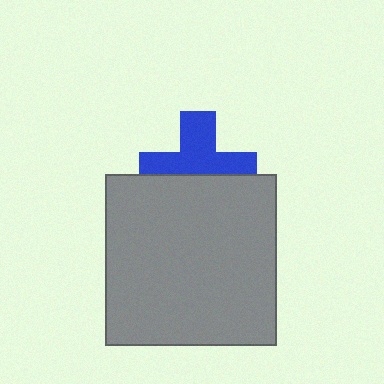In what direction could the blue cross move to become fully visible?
The blue cross could move up. That would shift it out from behind the gray square entirely.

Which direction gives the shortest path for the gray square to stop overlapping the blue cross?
Moving down gives the shortest separation.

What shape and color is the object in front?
The object in front is a gray square.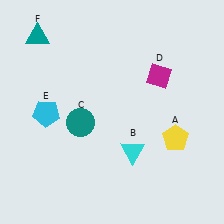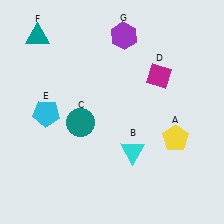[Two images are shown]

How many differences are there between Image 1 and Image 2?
There is 1 difference between the two images.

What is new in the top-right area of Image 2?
A purple hexagon (G) was added in the top-right area of Image 2.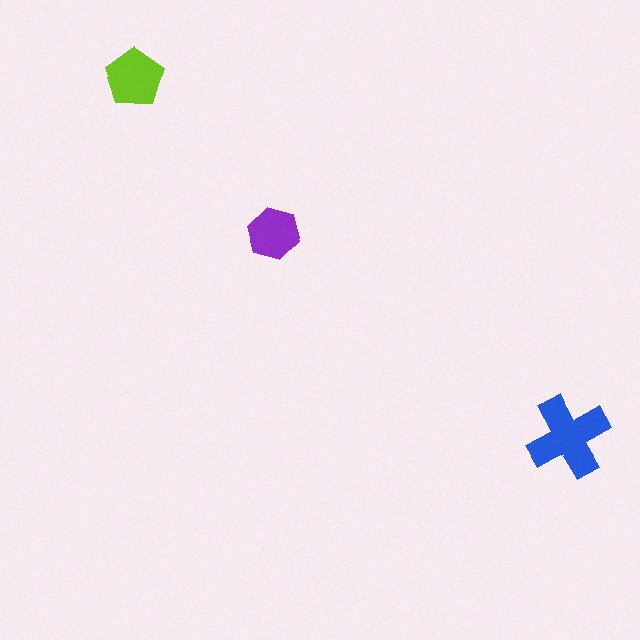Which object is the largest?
The blue cross.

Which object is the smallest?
The purple hexagon.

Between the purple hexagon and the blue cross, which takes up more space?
The blue cross.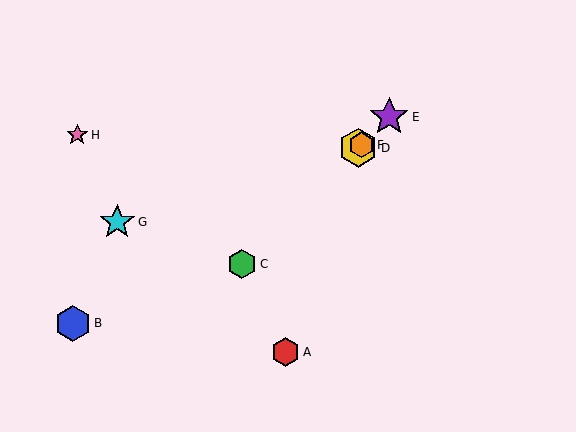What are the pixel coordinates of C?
Object C is at (242, 264).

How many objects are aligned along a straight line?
4 objects (C, D, E, F) are aligned along a straight line.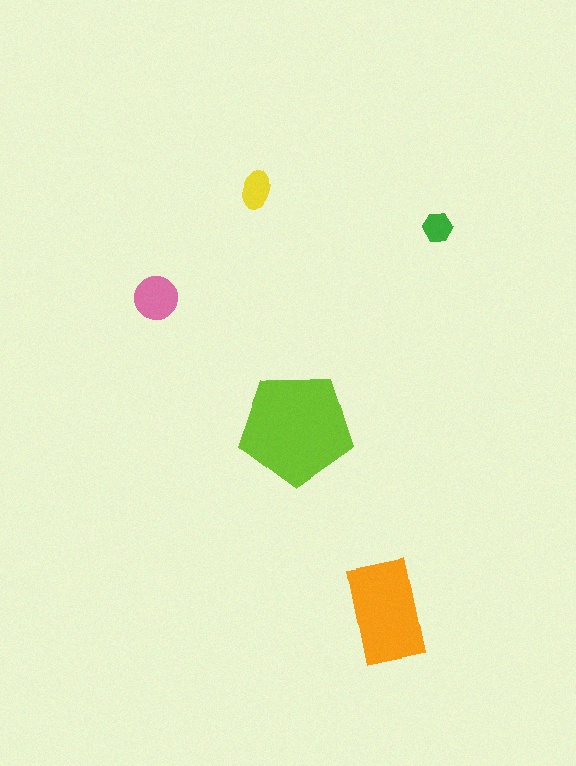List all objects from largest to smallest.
The lime pentagon, the orange rectangle, the pink circle, the yellow ellipse, the green hexagon.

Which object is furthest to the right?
The green hexagon is rightmost.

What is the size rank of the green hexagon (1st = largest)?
5th.